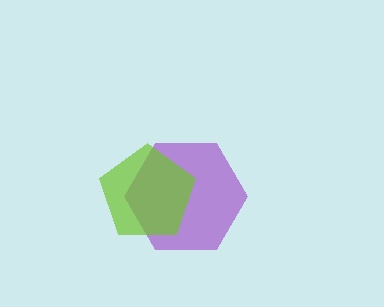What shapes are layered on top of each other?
The layered shapes are: a purple hexagon, a lime pentagon.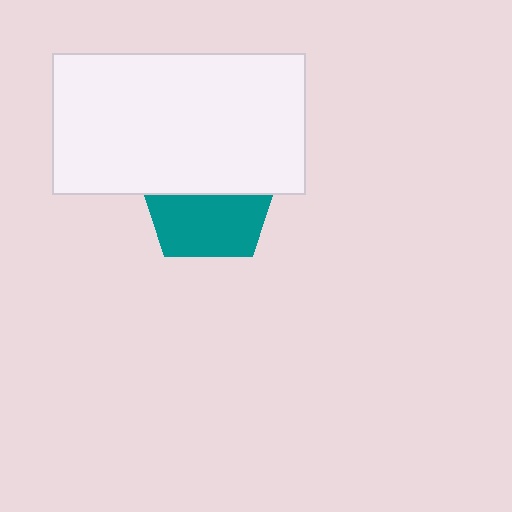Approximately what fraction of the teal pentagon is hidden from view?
Roughly 50% of the teal pentagon is hidden behind the white rectangle.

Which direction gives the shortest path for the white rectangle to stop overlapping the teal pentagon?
Moving up gives the shortest separation.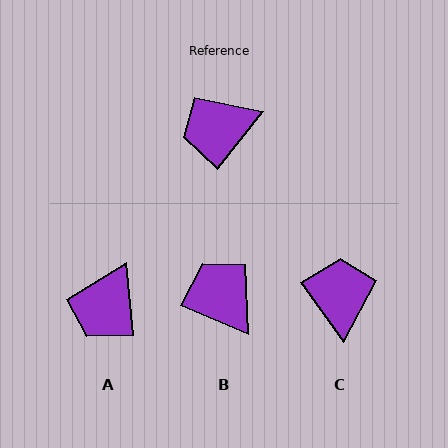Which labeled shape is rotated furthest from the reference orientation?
C, about 106 degrees away.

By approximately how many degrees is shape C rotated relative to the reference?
Approximately 106 degrees clockwise.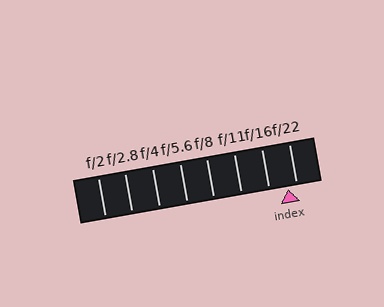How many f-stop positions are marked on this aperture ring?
There are 8 f-stop positions marked.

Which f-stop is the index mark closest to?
The index mark is closest to f/22.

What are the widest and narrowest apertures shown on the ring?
The widest aperture shown is f/2 and the narrowest is f/22.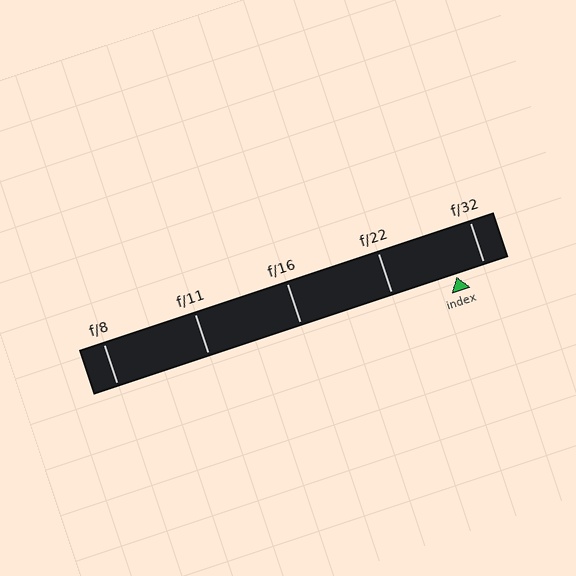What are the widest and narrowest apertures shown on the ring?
The widest aperture shown is f/8 and the narrowest is f/32.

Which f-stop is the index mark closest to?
The index mark is closest to f/32.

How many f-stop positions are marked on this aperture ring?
There are 5 f-stop positions marked.